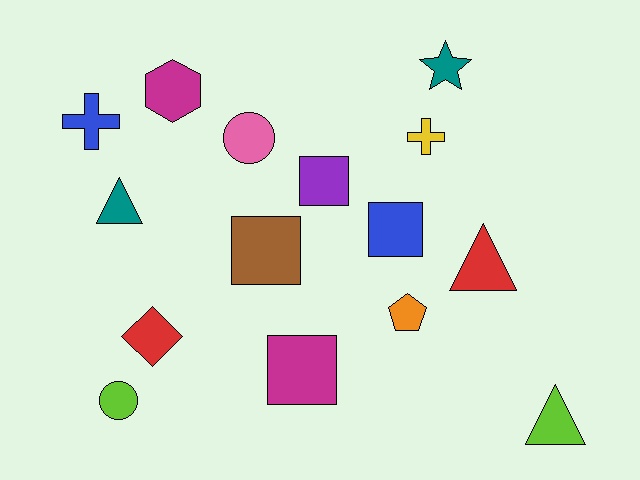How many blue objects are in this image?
There are 2 blue objects.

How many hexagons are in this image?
There is 1 hexagon.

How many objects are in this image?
There are 15 objects.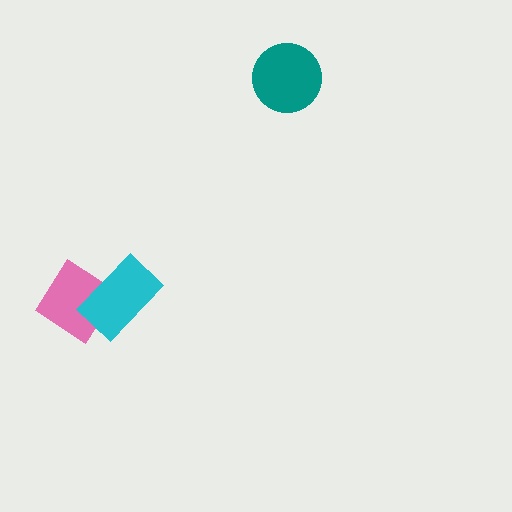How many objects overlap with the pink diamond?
1 object overlaps with the pink diamond.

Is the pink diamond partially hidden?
Yes, it is partially covered by another shape.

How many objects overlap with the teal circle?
0 objects overlap with the teal circle.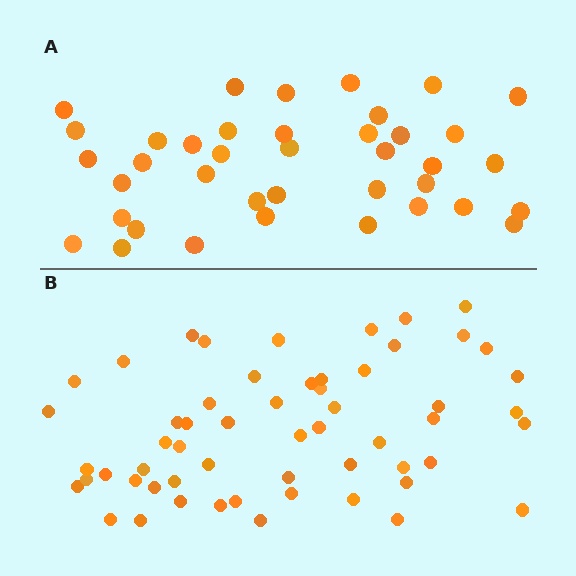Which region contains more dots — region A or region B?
Region B (the bottom region) has more dots.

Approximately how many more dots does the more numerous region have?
Region B has approximately 20 more dots than region A.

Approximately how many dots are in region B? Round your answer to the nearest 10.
About 60 dots. (The exact count is 57, which rounds to 60.)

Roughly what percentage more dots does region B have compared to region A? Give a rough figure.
About 45% more.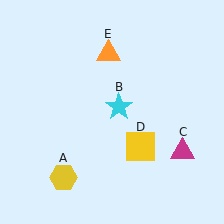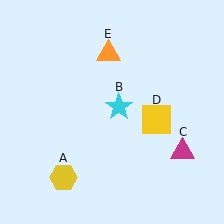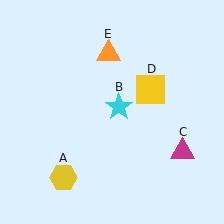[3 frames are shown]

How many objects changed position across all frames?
1 object changed position: yellow square (object D).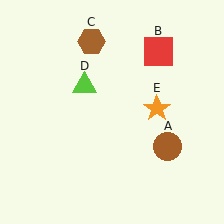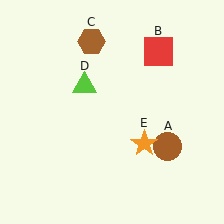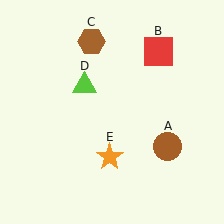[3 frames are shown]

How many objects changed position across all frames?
1 object changed position: orange star (object E).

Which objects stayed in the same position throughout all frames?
Brown circle (object A) and red square (object B) and brown hexagon (object C) and lime triangle (object D) remained stationary.